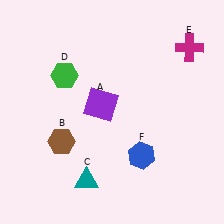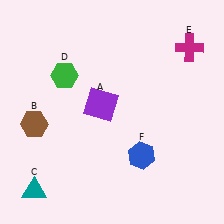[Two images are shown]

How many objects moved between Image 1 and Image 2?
2 objects moved between the two images.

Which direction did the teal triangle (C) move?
The teal triangle (C) moved left.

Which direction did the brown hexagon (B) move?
The brown hexagon (B) moved left.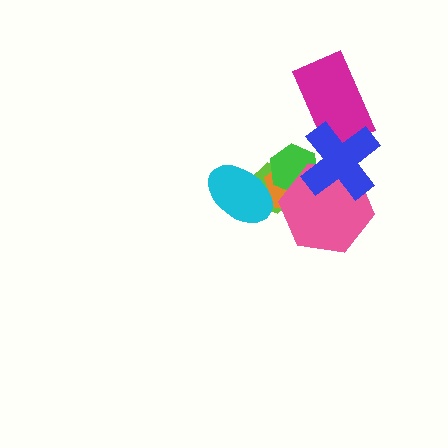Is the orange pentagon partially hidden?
Yes, it is partially covered by another shape.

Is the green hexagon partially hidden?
Yes, it is partially covered by another shape.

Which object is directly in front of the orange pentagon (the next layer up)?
The cyan ellipse is directly in front of the orange pentagon.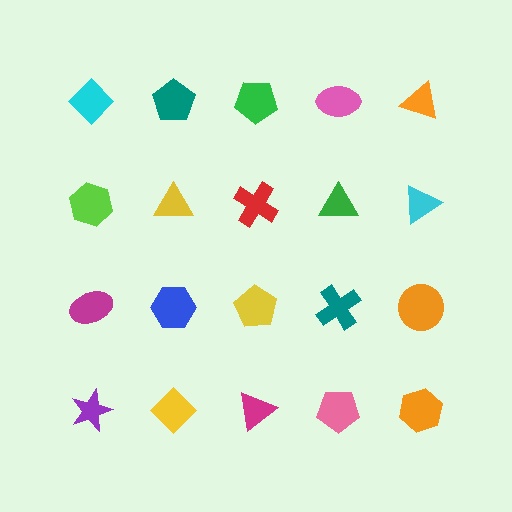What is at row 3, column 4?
A teal cross.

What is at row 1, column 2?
A teal pentagon.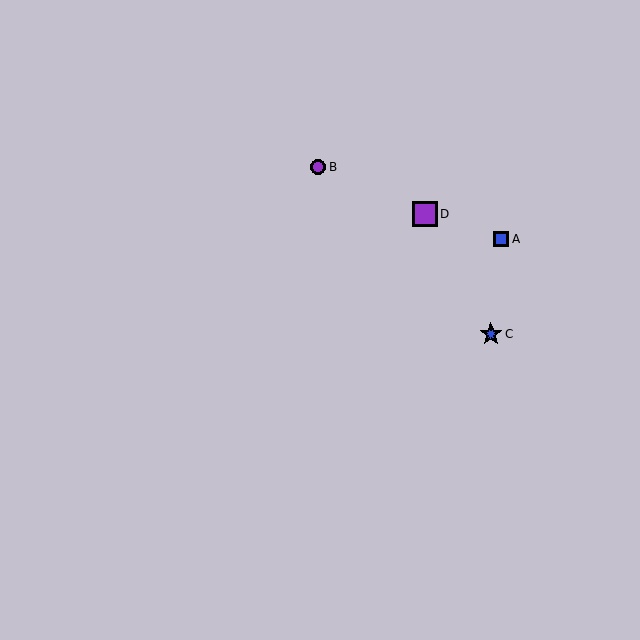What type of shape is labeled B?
Shape B is a purple circle.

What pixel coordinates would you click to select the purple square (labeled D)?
Click at (425, 214) to select the purple square D.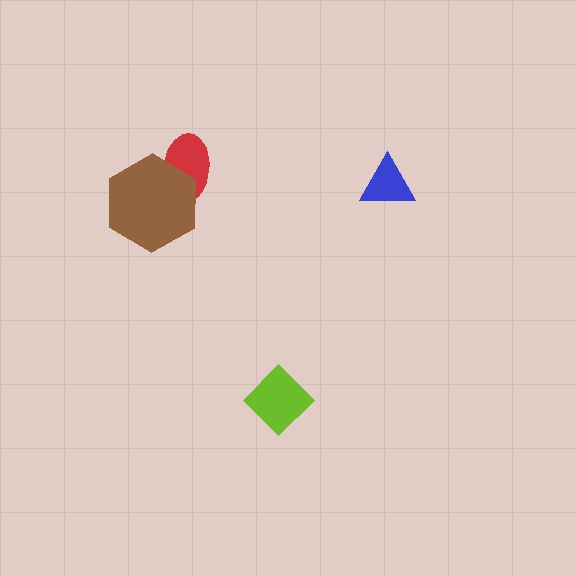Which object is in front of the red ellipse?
The brown hexagon is in front of the red ellipse.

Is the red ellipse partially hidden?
Yes, it is partially covered by another shape.